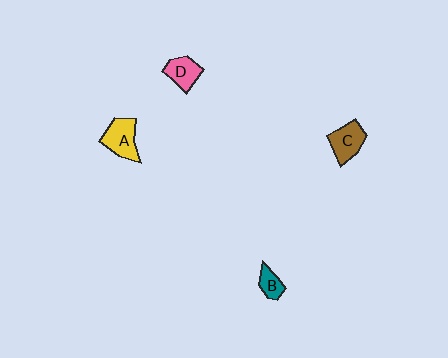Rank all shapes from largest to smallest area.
From largest to smallest: A (yellow), C (brown), D (pink), B (teal).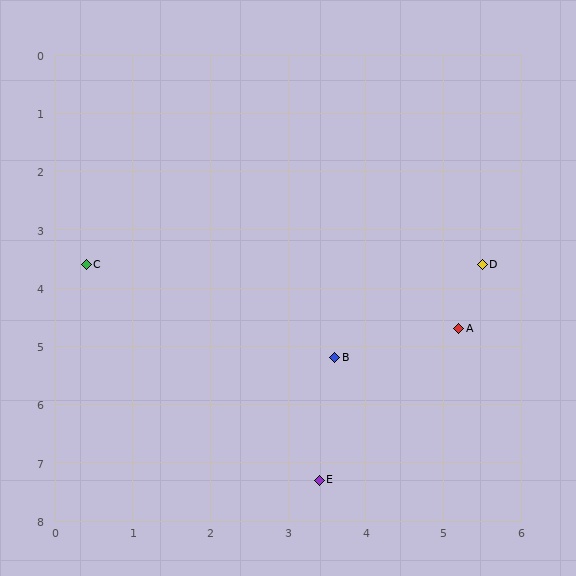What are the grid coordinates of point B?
Point B is at approximately (3.6, 5.2).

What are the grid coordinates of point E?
Point E is at approximately (3.4, 7.3).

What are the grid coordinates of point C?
Point C is at approximately (0.4, 3.6).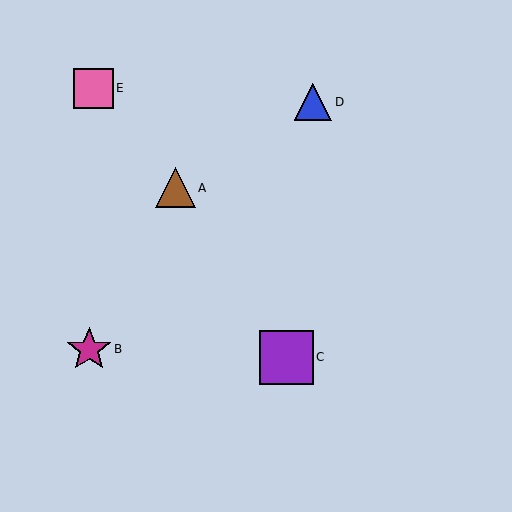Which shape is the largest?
The purple square (labeled C) is the largest.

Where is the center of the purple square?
The center of the purple square is at (286, 357).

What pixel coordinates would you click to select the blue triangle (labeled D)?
Click at (313, 102) to select the blue triangle D.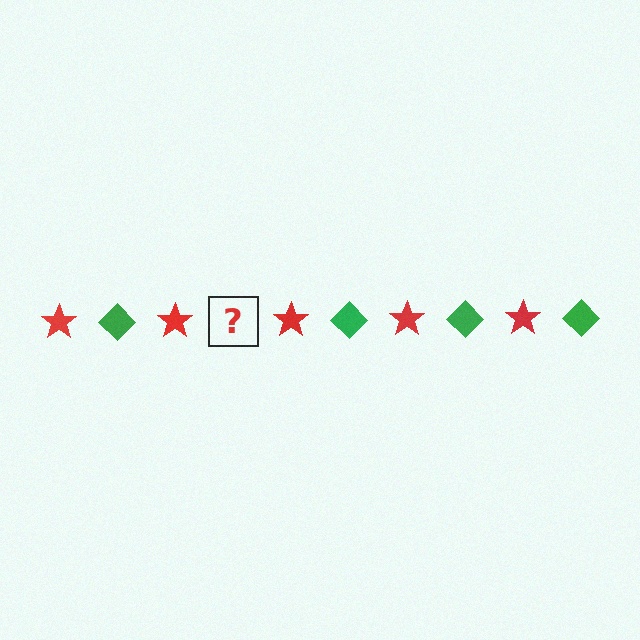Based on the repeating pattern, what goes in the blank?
The blank should be a green diamond.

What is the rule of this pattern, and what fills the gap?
The rule is that the pattern alternates between red star and green diamond. The gap should be filled with a green diamond.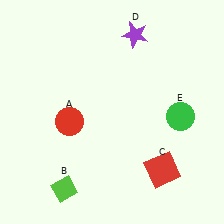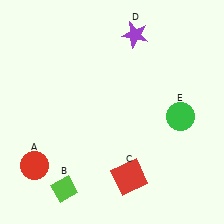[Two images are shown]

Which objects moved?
The objects that moved are: the red circle (A), the red square (C).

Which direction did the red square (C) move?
The red square (C) moved left.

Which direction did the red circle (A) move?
The red circle (A) moved down.